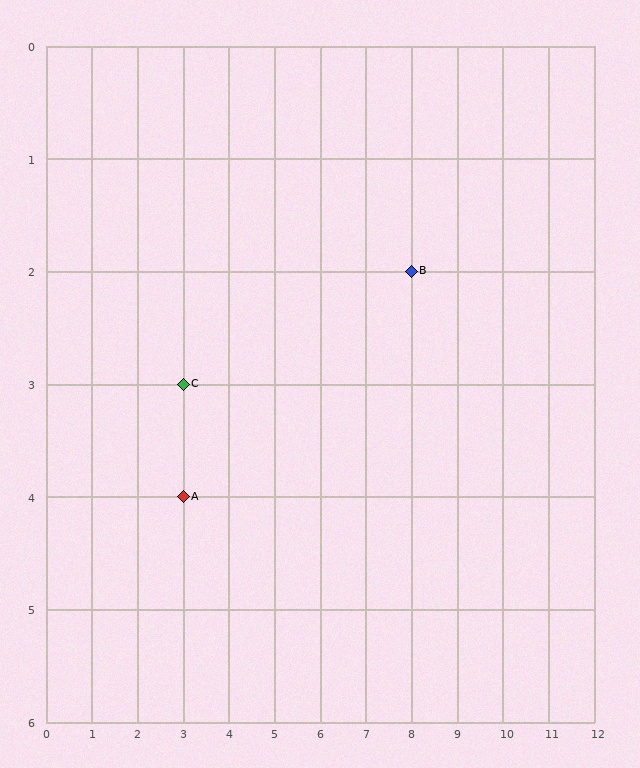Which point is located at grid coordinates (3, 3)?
Point C is at (3, 3).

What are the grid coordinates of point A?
Point A is at grid coordinates (3, 4).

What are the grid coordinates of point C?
Point C is at grid coordinates (3, 3).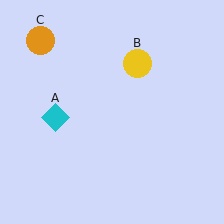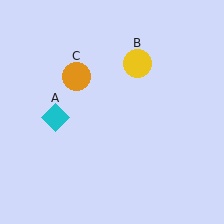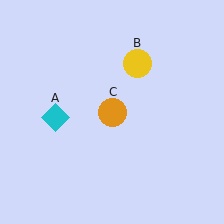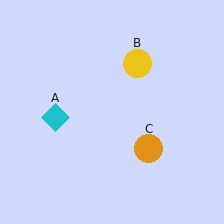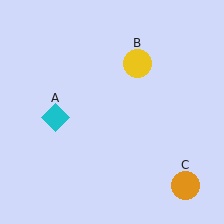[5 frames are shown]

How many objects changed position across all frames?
1 object changed position: orange circle (object C).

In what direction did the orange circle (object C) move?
The orange circle (object C) moved down and to the right.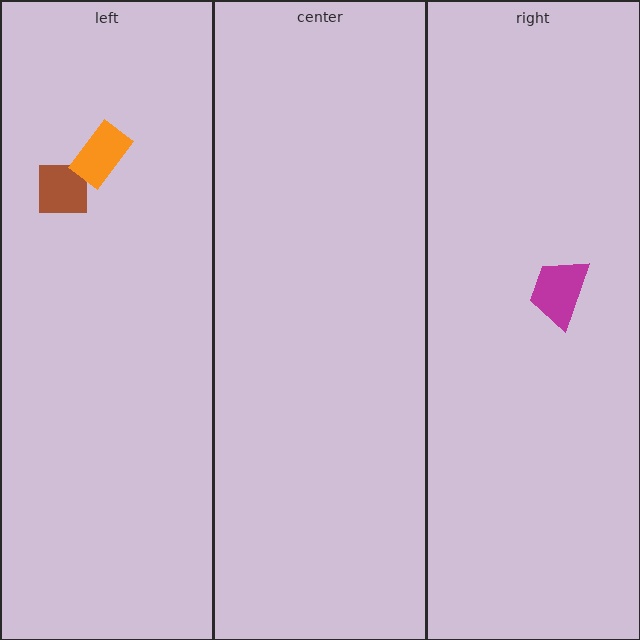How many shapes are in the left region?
2.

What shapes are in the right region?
The magenta trapezoid.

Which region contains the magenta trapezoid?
The right region.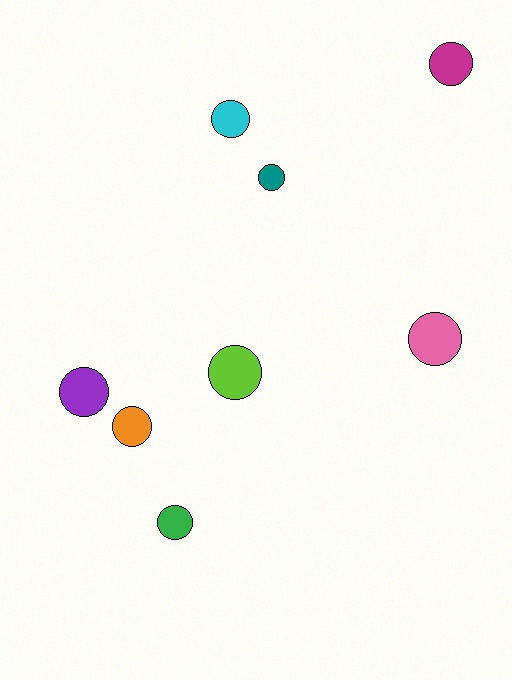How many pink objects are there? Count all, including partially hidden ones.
There is 1 pink object.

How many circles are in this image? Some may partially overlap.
There are 8 circles.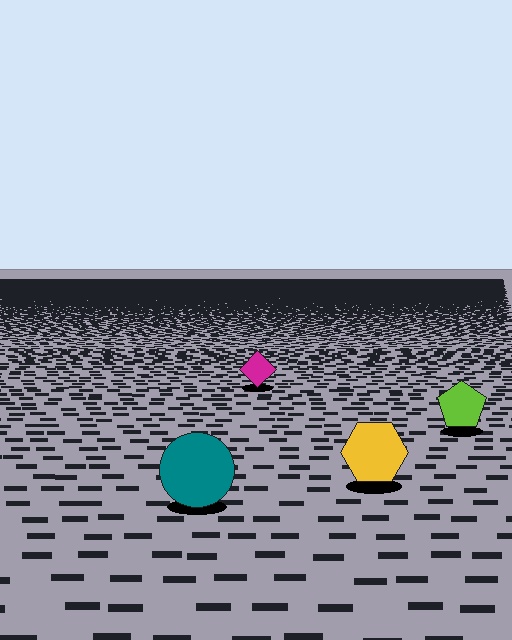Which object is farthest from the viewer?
The magenta diamond is farthest from the viewer. It appears smaller and the ground texture around it is denser.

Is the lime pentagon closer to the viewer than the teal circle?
No. The teal circle is closer — you can tell from the texture gradient: the ground texture is coarser near it.